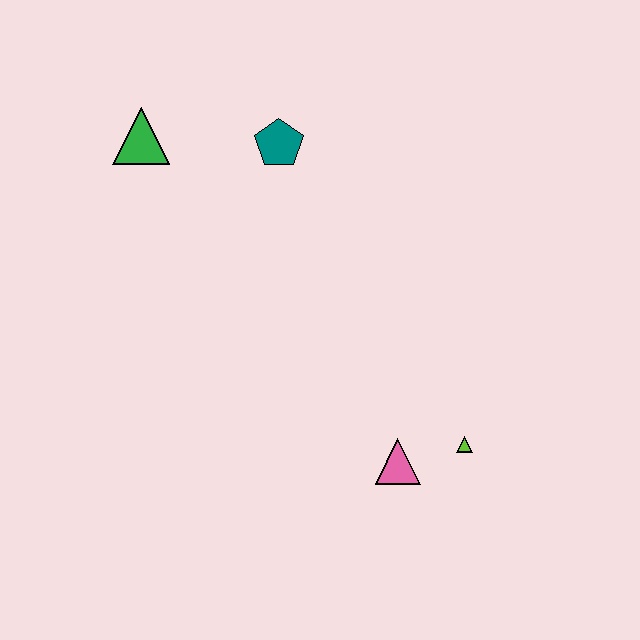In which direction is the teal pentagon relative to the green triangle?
The teal pentagon is to the right of the green triangle.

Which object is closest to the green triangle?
The teal pentagon is closest to the green triangle.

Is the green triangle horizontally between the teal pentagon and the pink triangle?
No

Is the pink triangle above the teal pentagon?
No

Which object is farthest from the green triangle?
The lime triangle is farthest from the green triangle.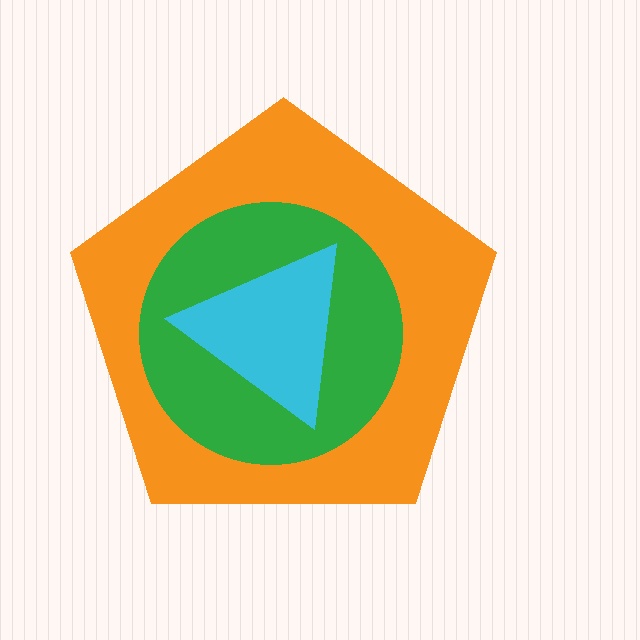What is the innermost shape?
The cyan triangle.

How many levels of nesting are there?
3.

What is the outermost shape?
The orange pentagon.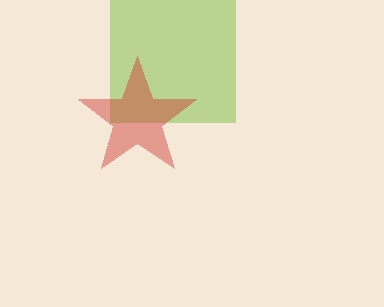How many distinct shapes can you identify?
There are 2 distinct shapes: a lime square, a red star.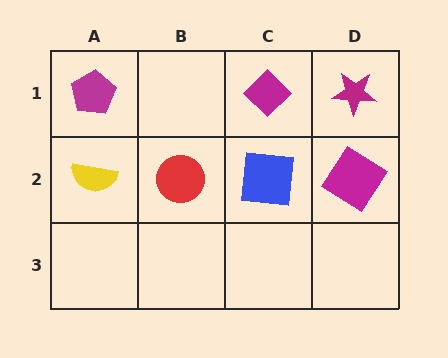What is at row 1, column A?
A magenta pentagon.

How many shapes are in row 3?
0 shapes.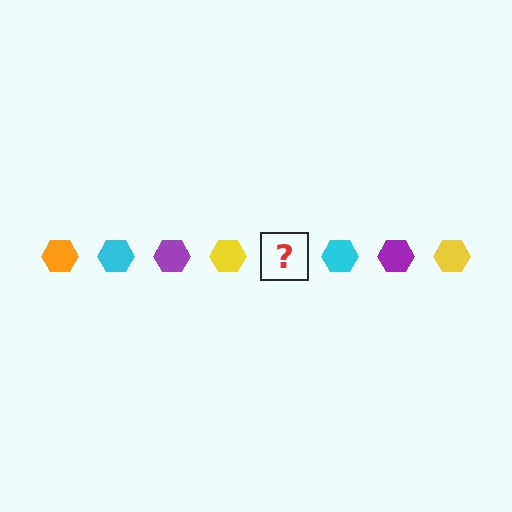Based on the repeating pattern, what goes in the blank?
The blank should be an orange hexagon.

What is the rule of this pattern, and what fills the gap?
The rule is that the pattern cycles through orange, cyan, purple, yellow hexagons. The gap should be filled with an orange hexagon.